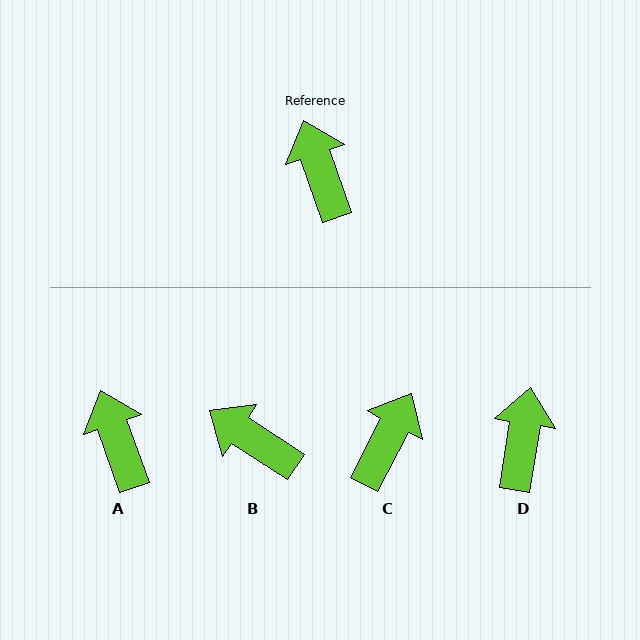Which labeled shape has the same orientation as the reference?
A.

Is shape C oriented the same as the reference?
No, it is off by about 47 degrees.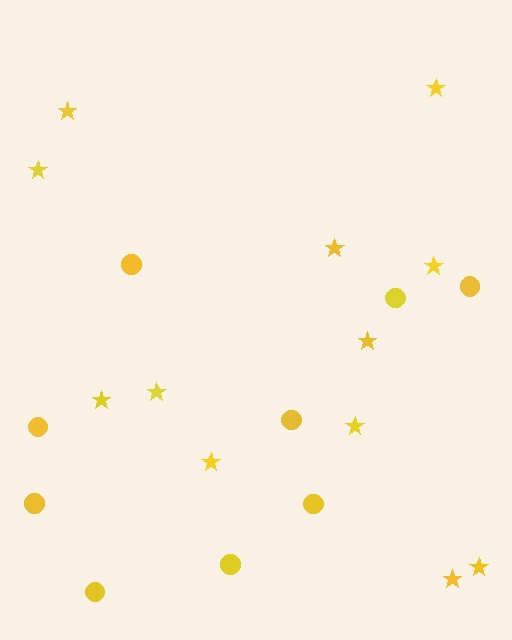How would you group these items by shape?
There are 2 groups: one group of stars (12) and one group of circles (9).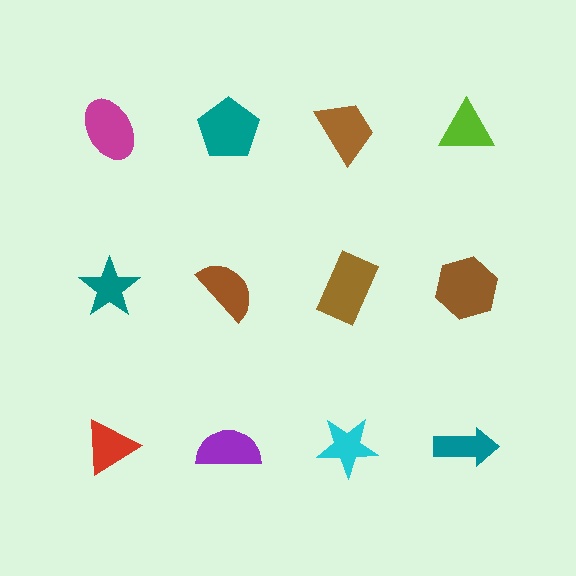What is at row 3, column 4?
A teal arrow.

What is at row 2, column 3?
A brown rectangle.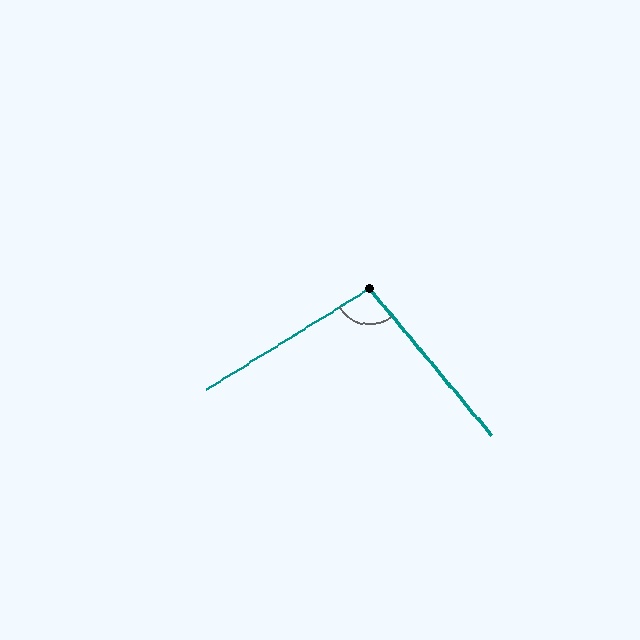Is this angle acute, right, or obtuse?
It is obtuse.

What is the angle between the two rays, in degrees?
Approximately 98 degrees.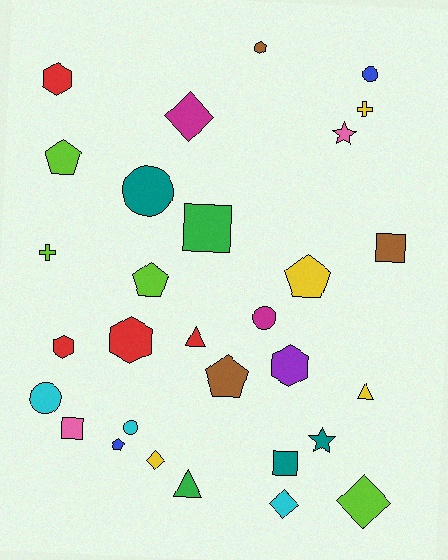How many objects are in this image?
There are 30 objects.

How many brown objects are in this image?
There are 3 brown objects.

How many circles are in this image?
There are 5 circles.